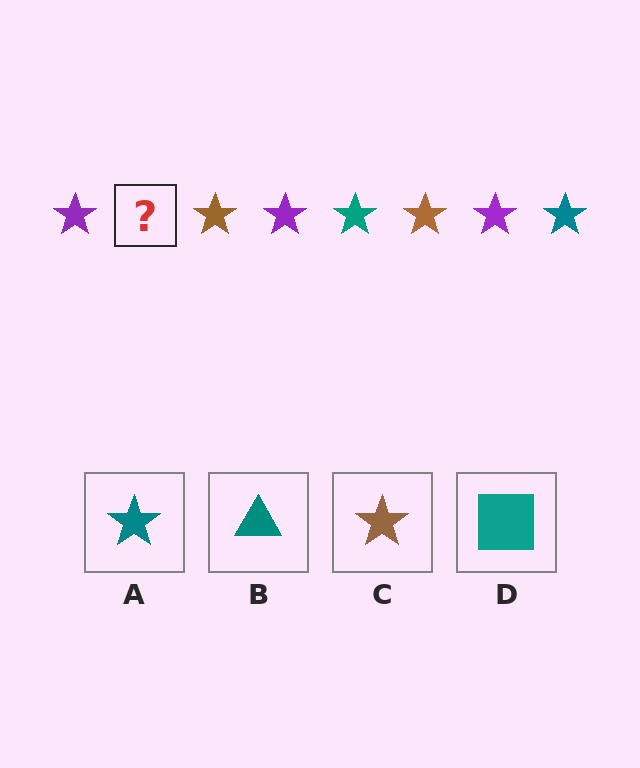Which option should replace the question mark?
Option A.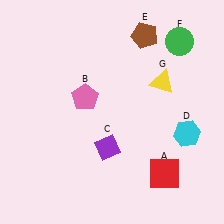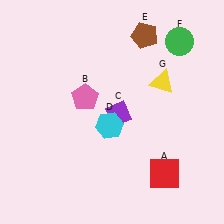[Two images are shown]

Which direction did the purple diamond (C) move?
The purple diamond (C) moved up.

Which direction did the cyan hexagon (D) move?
The cyan hexagon (D) moved left.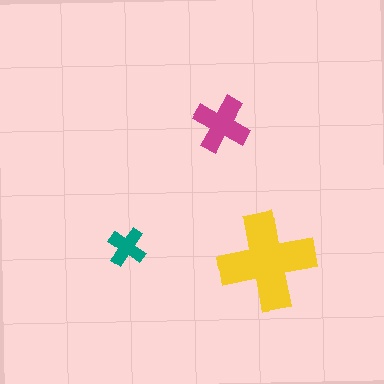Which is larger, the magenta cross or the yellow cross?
The yellow one.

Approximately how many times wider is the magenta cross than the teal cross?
About 1.5 times wider.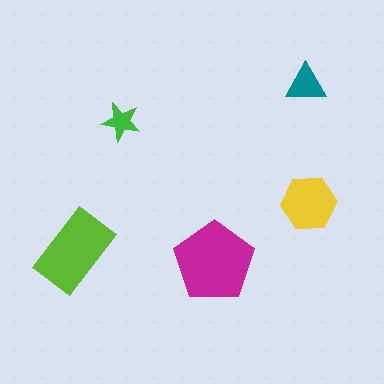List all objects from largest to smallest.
The magenta pentagon, the lime rectangle, the yellow hexagon, the teal triangle, the green star.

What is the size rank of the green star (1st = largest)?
5th.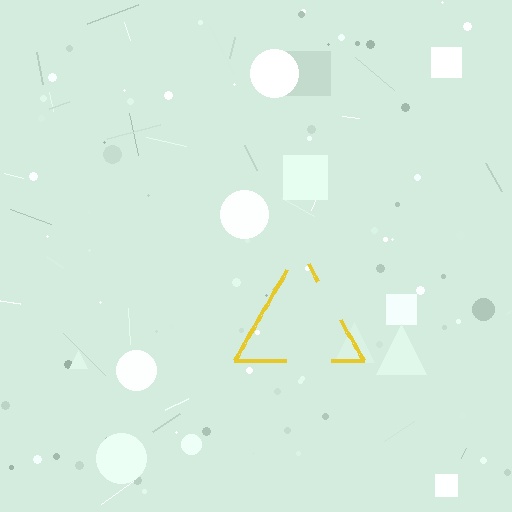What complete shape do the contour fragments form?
The contour fragments form a triangle.